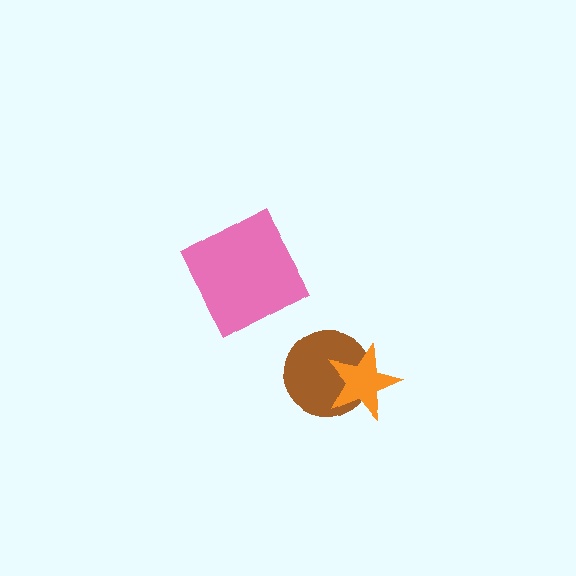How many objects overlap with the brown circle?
1 object overlaps with the brown circle.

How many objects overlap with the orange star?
1 object overlaps with the orange star.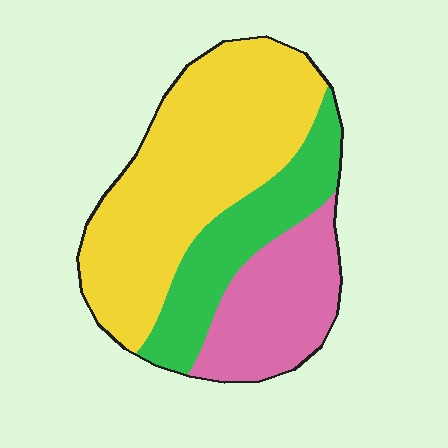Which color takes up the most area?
Yellow, at roughly 55%.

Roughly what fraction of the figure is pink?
Pink covers around 25% of the figure.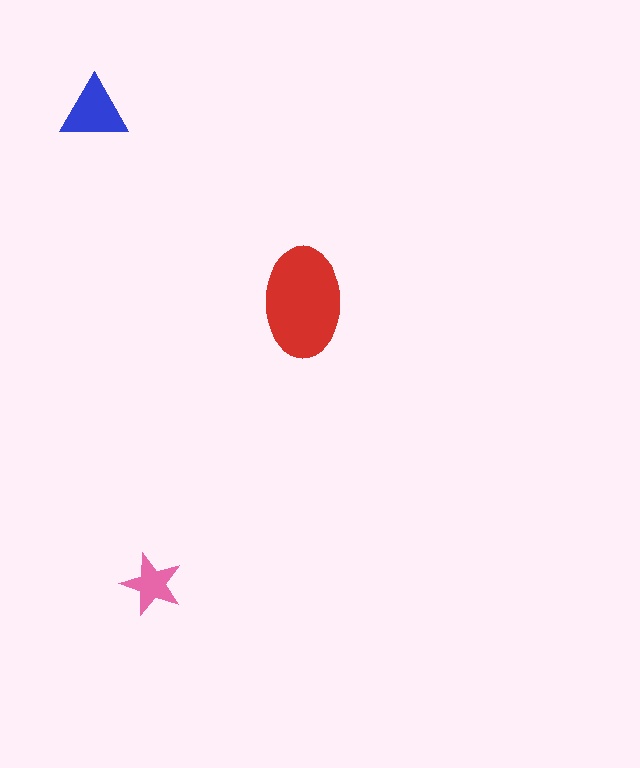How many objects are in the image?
There are 3 objects in the image.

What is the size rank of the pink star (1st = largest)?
3rd.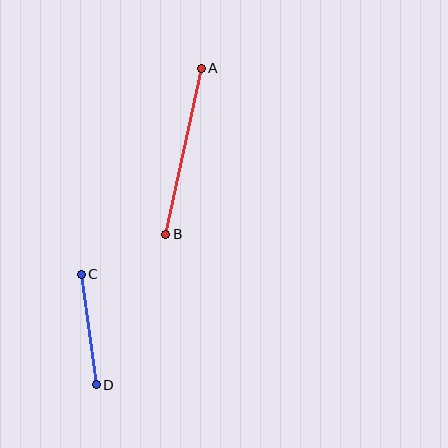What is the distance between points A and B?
The distance is approximately 170 pixels.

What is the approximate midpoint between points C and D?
The midpoint is at approximately (89, 329) pixels.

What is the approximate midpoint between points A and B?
The midpoint is at approximately (184, 151) pixels.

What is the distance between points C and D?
The distance is approximately 111 pixels.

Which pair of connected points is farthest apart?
Points A and B are farthest apart.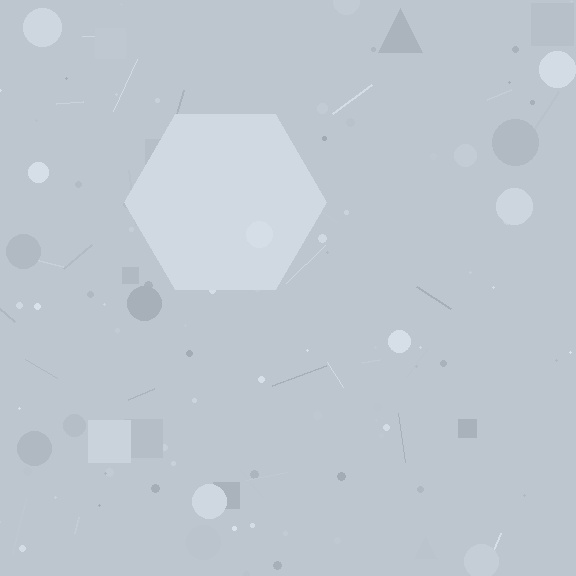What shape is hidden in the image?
A hexagon is hidden in the image.